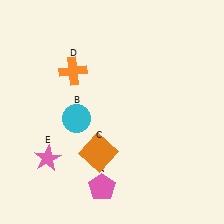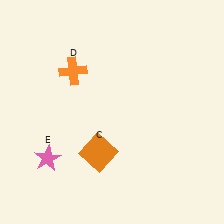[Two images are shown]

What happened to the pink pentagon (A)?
The pink pentagon (A) was removed in Image 2. It was in the bottom-left area of Image 1.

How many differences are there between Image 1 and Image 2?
There are 2 differences between the two images.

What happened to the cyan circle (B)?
The cyan circle (B) was removed in Image 2. It was in the bottom-left area of Image 1.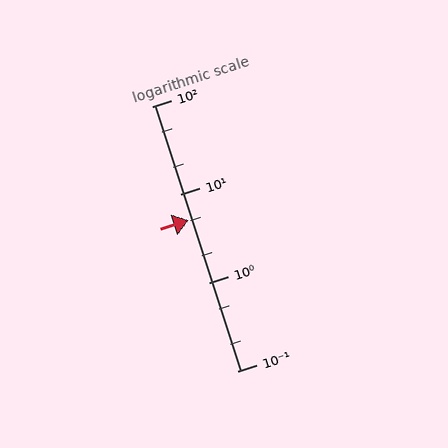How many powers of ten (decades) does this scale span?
The scale spans 3 decades, from 0.1 to 100.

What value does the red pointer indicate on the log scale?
The pointer indicates approximately 5.1.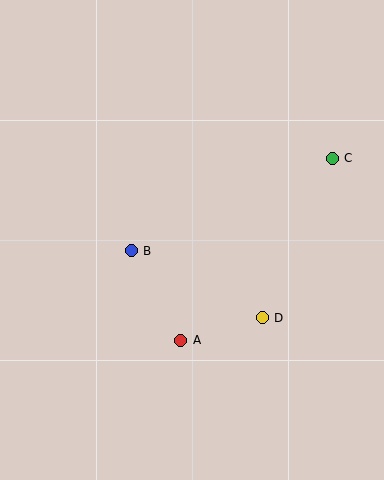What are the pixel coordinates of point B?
Point B is at (131, 251).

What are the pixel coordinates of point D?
Point D is at (262, 318).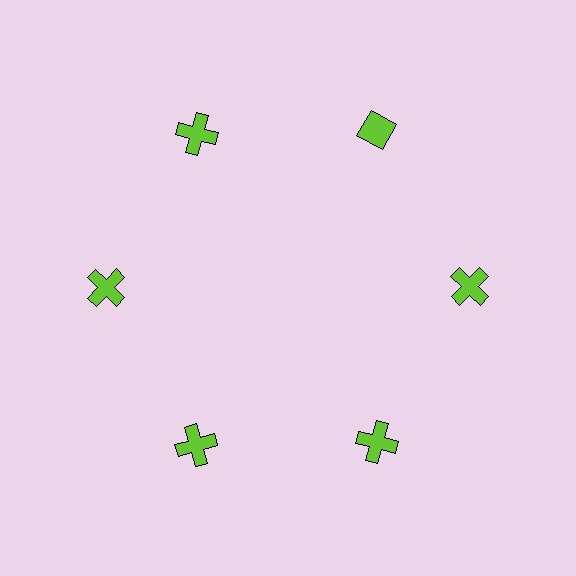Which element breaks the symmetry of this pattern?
The lime diamond at roughly the 1 o'clock position breaks the symmetry. All other shapes are lime crosses.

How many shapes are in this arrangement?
There are 6 shapes arranged in a ring pattern.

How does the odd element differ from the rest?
It has a different shape: diamond instead of cross.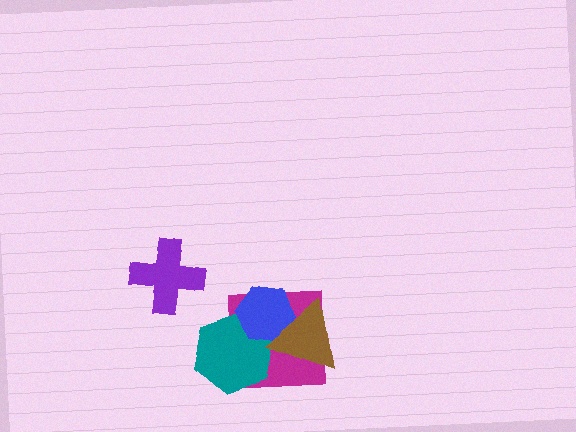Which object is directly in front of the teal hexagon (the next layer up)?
The blue hexagon is directly in front of the teal hexagon.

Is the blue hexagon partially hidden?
Yes, it is partially covered by another shape.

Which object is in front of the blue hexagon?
The brown triangle is in front of the blue hexagon.